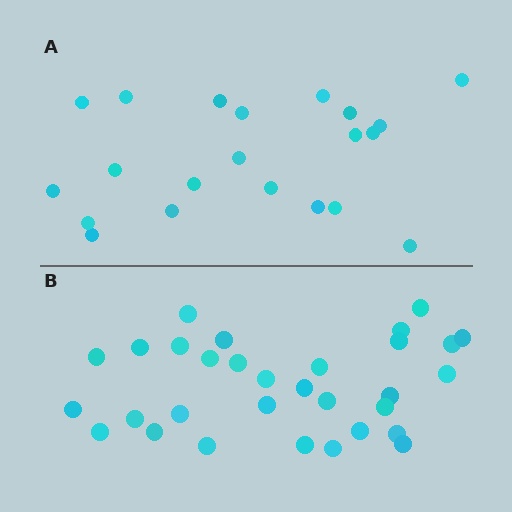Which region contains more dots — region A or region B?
Region B (the bottom region) has more dots.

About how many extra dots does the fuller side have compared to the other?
Region B has roughly 10 or so more dots than region A.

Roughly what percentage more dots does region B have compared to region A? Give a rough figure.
About 50% more.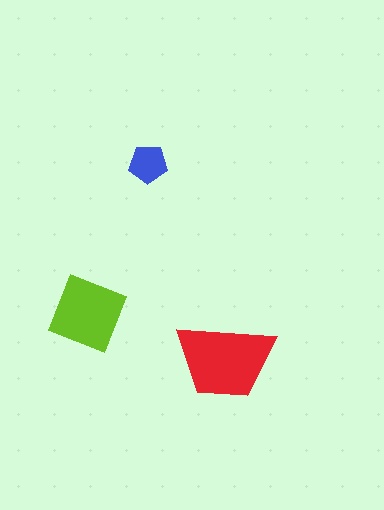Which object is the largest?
The red trapezoid.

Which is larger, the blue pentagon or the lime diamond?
The lime diamond.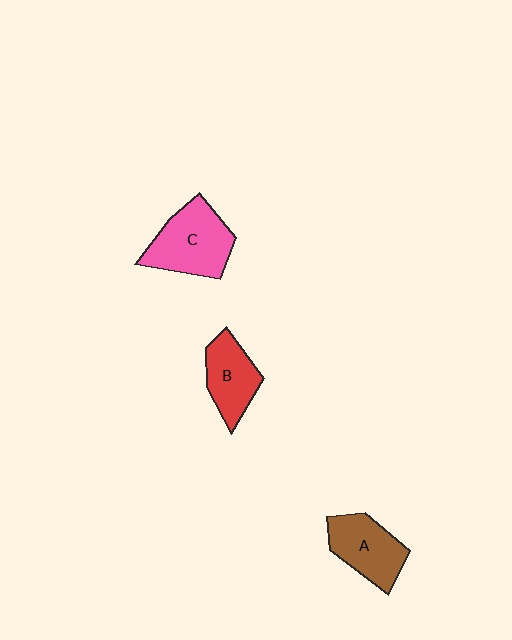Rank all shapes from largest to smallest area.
From largest to smallest: C (pink), A (brown), B (red).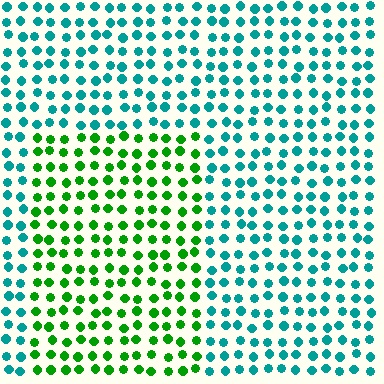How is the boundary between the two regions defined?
The boundary is defined purely by a slight shift in hue (about 56 degrees). Spacing, size, and orientation are identical on both sides.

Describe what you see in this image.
The image is filled with small teal elements in a uniform arrangement. A rectangle-shaped region is visible where the elements are tinted to a slightly different hue, forming a subtle color boundary.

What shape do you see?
I see a rectangle.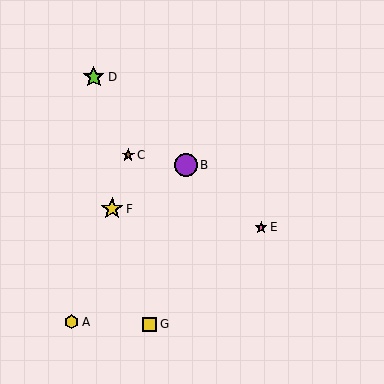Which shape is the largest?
The purple circle (labeled B) is the largest.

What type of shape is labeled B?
Shape B is a purple circle.